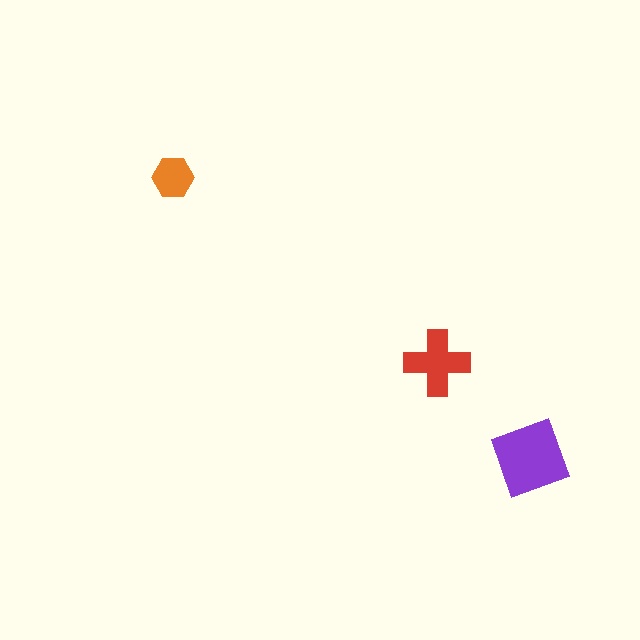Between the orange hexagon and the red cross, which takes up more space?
The red cross.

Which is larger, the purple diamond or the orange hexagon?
The purple diamond.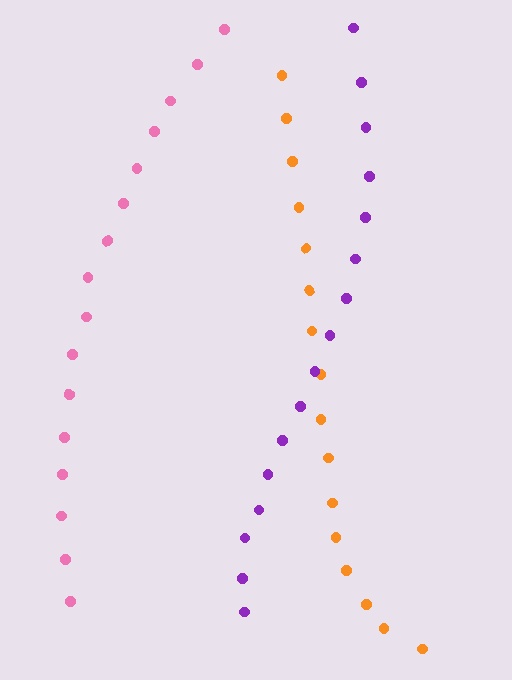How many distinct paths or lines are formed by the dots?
There are 3 distinct paths.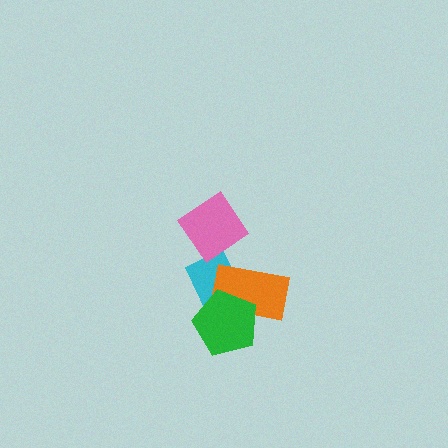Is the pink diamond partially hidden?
No, no other shape covers it.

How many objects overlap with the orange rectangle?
2 objects overlap with the orange rectangle.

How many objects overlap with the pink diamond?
0 objects overlap with the pink diamond.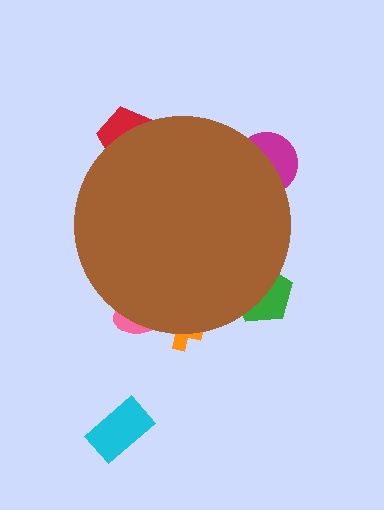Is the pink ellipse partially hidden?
Yes, the pink ellipse is partially hidden behind the brown circle.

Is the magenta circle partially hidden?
Yes, the magenta circle is partially hidden behind the brown circle.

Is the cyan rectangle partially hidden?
No, the cyan rectangle is fully visible.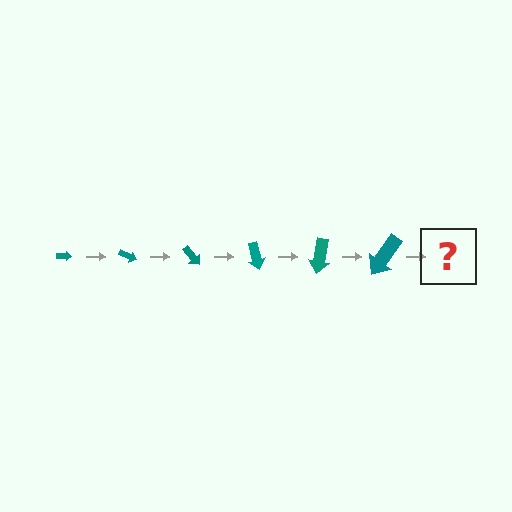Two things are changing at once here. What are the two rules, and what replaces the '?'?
The two rules are that the arrow grows larger each step and it rotates 25 degrees each step. The '?' should be an arrow, larger than the previous one and rotated 150 degrees from the start.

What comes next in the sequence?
The next element should be an arrow, larger than the previous one and rotated 150 degrees from the start.